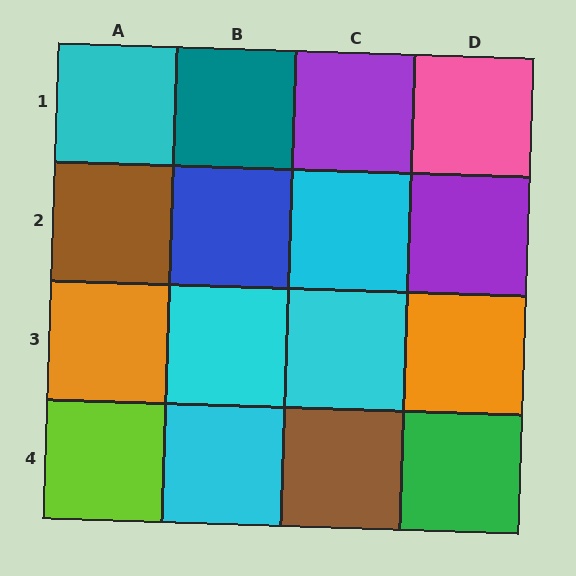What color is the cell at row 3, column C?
Cyan.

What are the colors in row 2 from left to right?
Brown, blue, cyan, purple.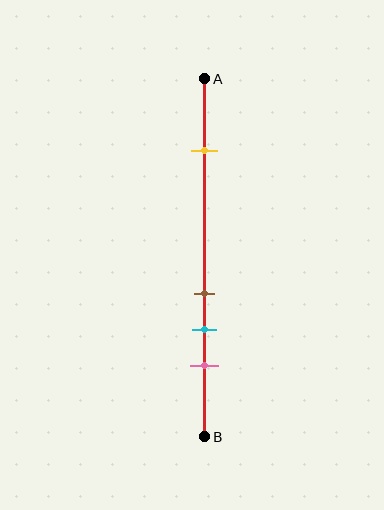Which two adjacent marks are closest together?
The brown and cyan marks are the closest adjacent pair.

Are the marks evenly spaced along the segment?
No, the marks are not evenly spaced.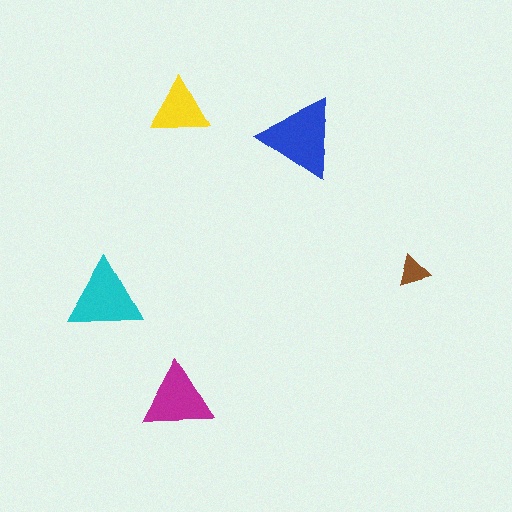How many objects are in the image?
There are 5 objects in the image.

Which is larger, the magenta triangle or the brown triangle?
The magenta one.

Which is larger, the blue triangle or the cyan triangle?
The blue one.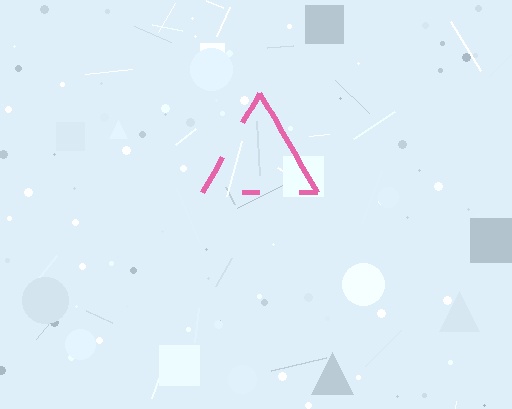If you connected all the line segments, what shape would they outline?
They would outline a triangle.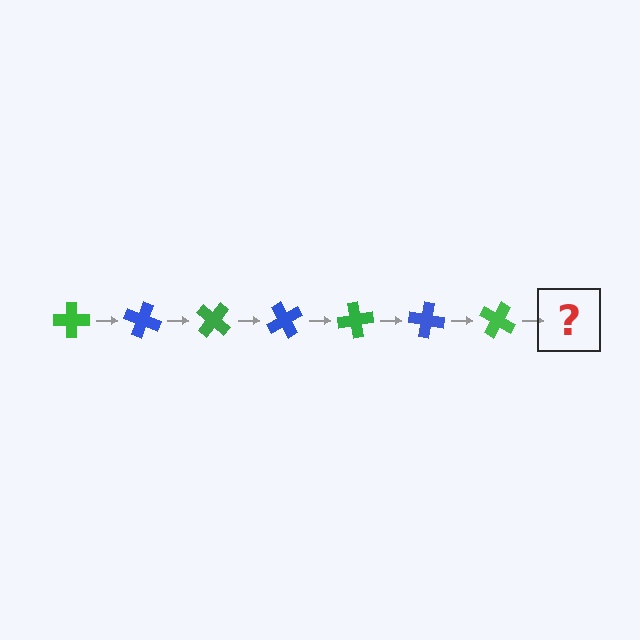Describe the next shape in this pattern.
It should be a blue cross, rotated 140 degrees from the start.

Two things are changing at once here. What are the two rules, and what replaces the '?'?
The two rules are that it rotates 20 degrees each step and the color cycles through green and blue. The '?' should be a blue cross, rotated 140 degrees from the start.